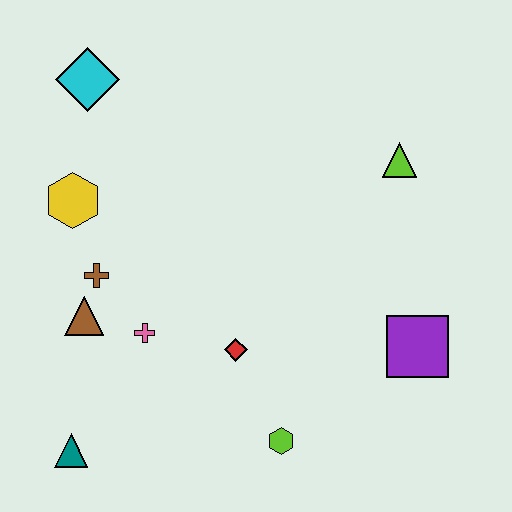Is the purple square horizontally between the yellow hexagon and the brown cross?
No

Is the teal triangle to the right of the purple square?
No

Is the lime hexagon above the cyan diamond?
No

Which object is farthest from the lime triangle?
The teal triangle is farthest from the lime triangle.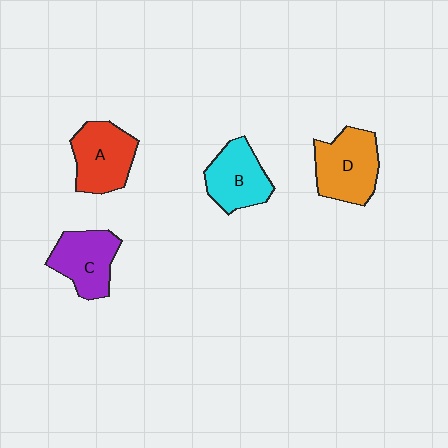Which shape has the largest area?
Shape D (orange).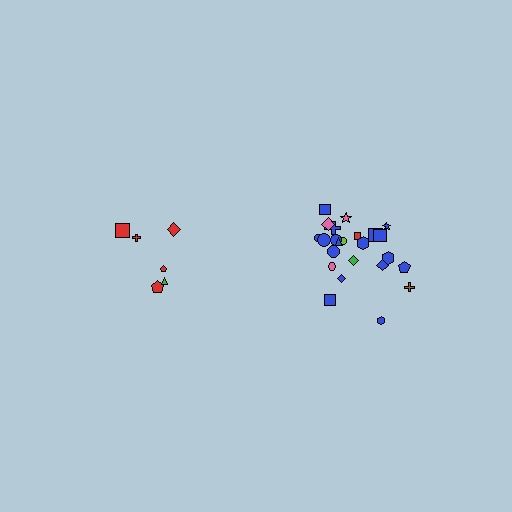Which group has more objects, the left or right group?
The right group.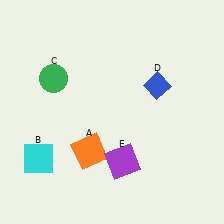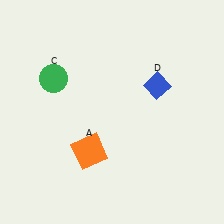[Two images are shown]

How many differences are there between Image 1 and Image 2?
There are 2 differences between the two images.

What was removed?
The purple square (E), the cyan square (B) were removed in Image 2.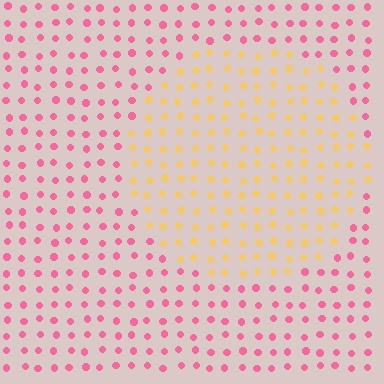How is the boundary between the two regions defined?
The boundary is defined purely by a slight shift in hue (about 65 degrees). Spacing, size, and orientation are identical on both sides.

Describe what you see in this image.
The image is filled with small pink elements in a uniform arrangement. A circle-shaped region is visible where the elements are tinted to a slightly different hue, forming a subtle color boundary.